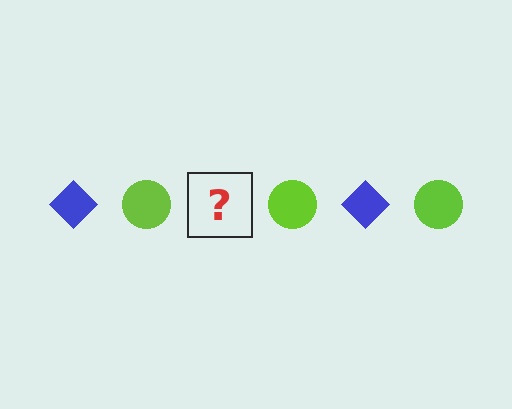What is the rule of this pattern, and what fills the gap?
The rule is that the pattern alternates between blue diamond and lime circle. The gap should be filled with a blue diamond.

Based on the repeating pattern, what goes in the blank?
The blank should be a blue diamond.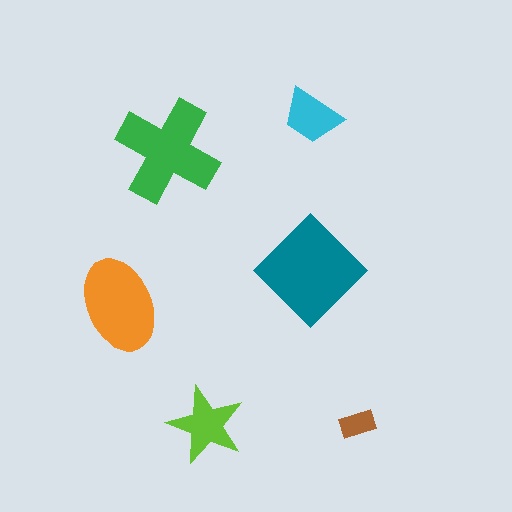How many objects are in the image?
There are 6 objects in the image.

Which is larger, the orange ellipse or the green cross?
The green cross.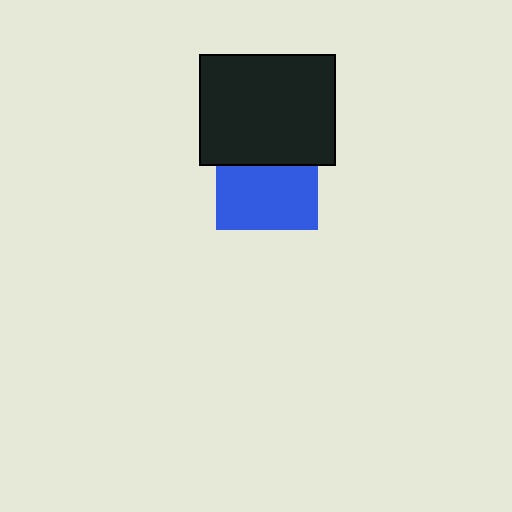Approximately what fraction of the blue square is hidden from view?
Roughly 36% of the blue square is hidden behind the black rectangle.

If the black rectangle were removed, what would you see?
You would see the complete blue square.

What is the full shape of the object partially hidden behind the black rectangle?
The partially hidden object is a blue square.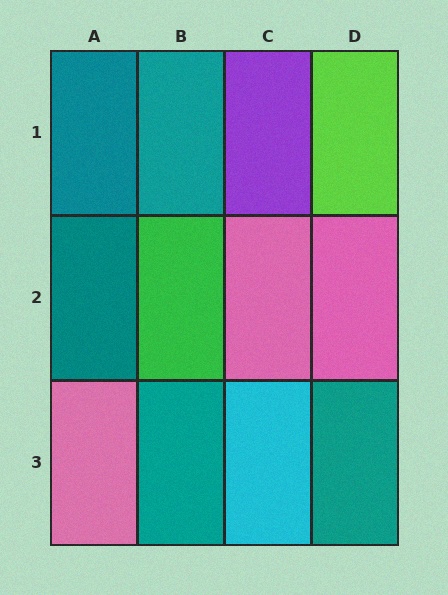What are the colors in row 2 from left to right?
Teal, green, pink, pink.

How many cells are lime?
1 cell is lime.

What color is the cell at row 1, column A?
Teal.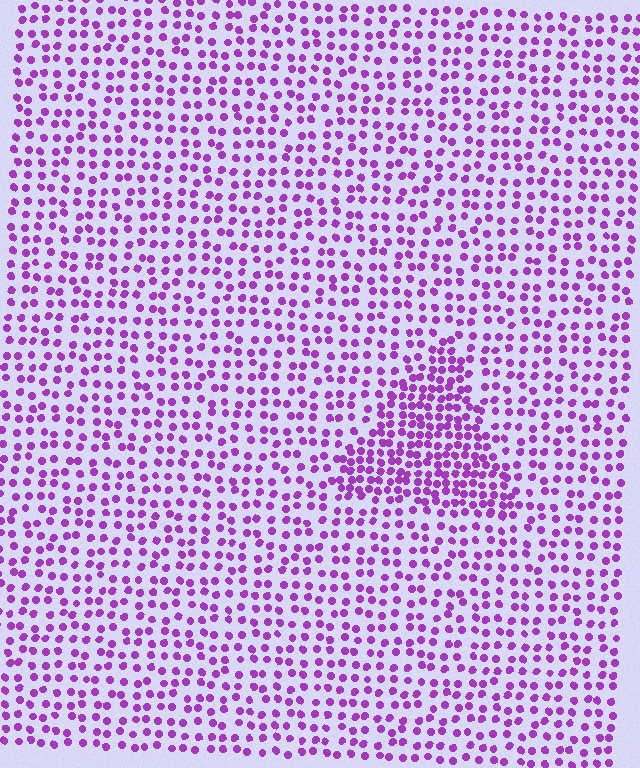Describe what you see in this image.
The image contains small purple elements arranged at two different densities. A triangle-shaped region is visible where the elements are more densely packed than the surrounding area.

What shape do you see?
I see a triangle.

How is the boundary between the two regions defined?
The boundary is defined by a change in element density (approximately 1.8x ratio). All elements are the same color, size, and shape.